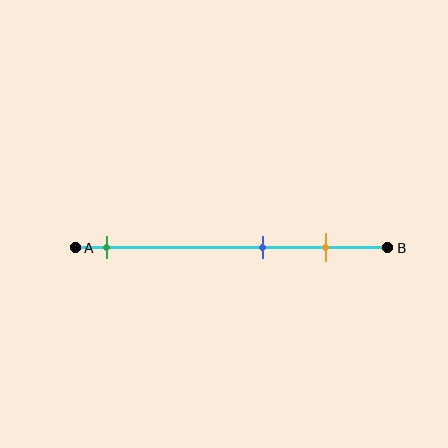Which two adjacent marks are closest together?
The blue and orange marks are the closest adjacent pair.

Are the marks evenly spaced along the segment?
No, the marks are not evenly spaced.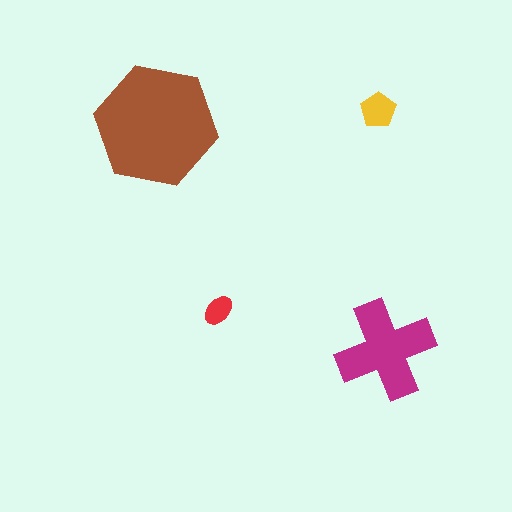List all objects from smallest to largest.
The red ellipse, the yellow pentagon, the magenta cross, the brown hexagon.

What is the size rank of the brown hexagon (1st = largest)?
1st.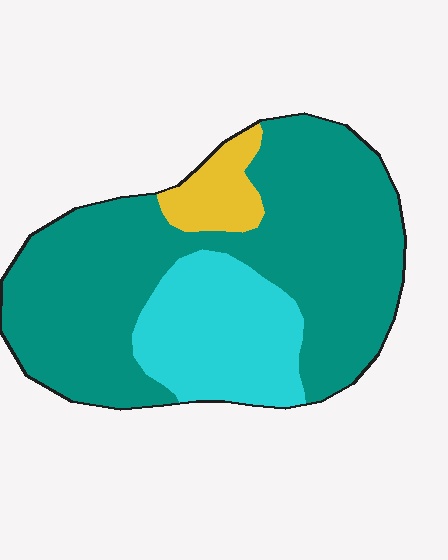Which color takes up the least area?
Yellow, at roughly 10%.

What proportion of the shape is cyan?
Cyan takes up less than a quarter of the shape.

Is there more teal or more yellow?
Teal.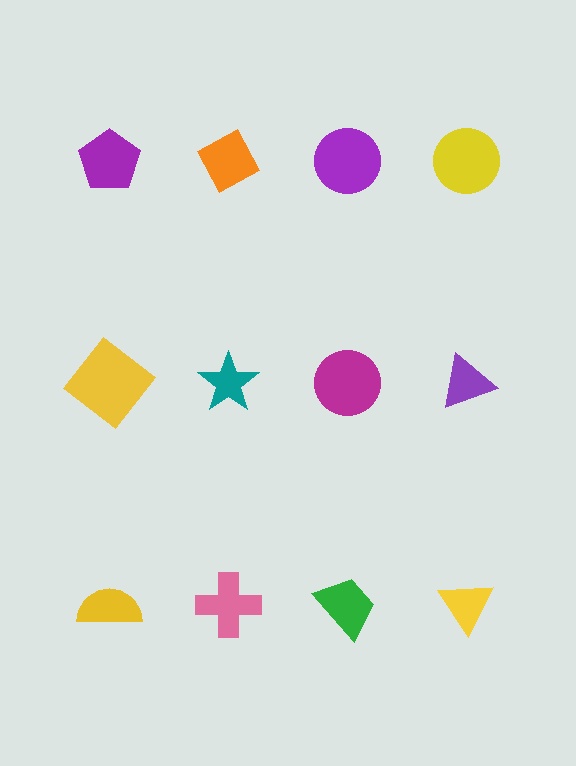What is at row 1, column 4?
A yellow circle.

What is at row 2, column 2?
A teal star.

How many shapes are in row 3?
4 shapes.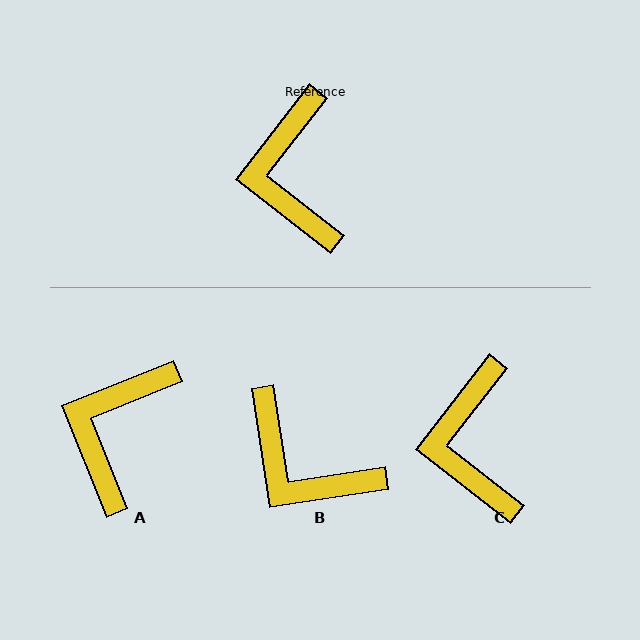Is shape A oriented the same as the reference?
No, it is off by about 30 degrees.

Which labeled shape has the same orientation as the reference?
C.